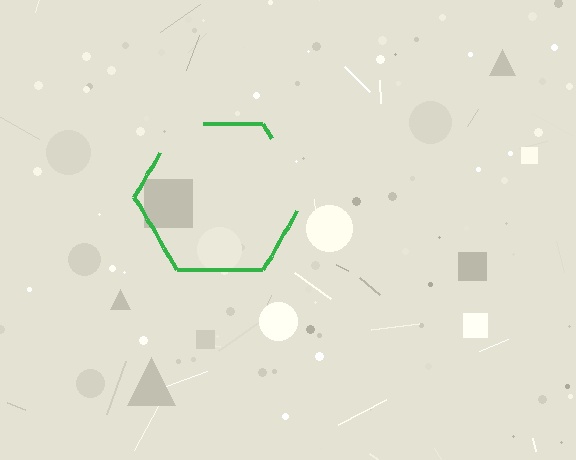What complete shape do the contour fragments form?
The contour fragments form a hexagon.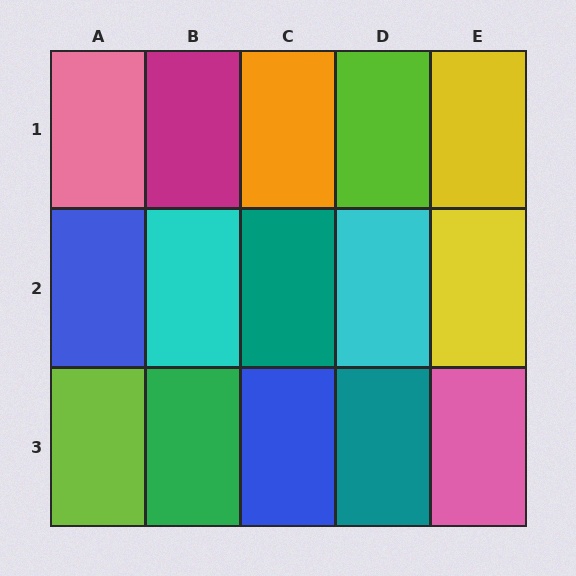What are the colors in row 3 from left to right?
Lime, green, blue, teal, pink.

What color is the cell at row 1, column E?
Yellow.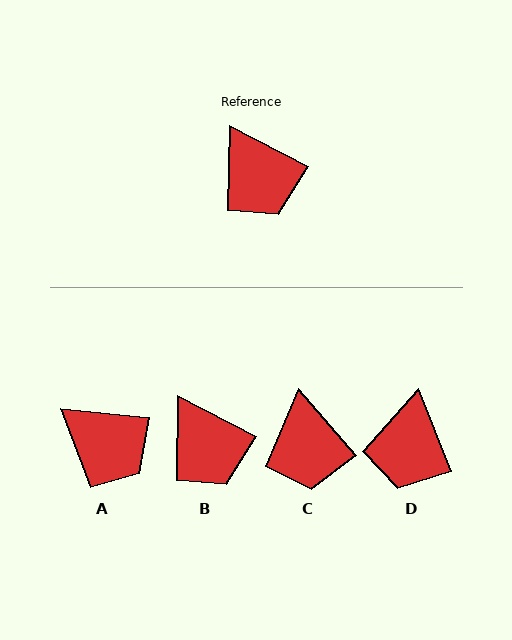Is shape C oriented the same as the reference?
No, it is off by about 22 degrees.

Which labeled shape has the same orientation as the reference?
B.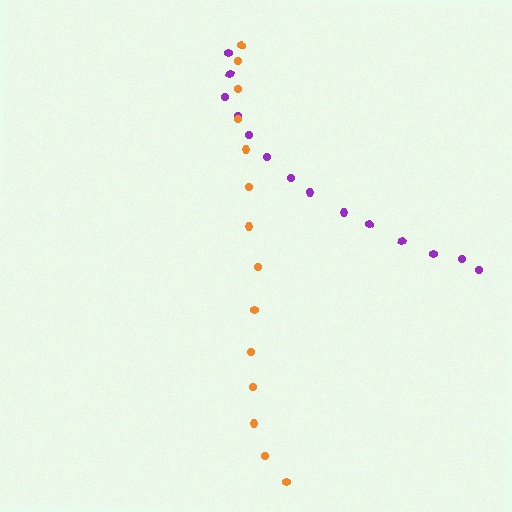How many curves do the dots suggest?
There are 2 distinct paths.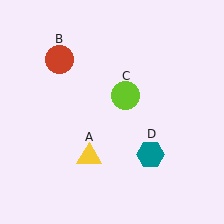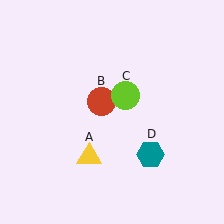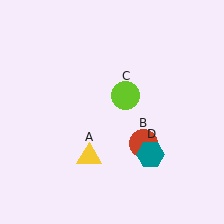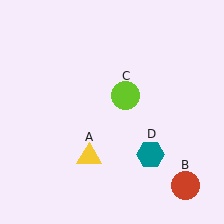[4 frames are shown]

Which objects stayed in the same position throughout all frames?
Yellow triangle (object A) and lime circle (object C) and teal hexagon (object D) remained stationary.